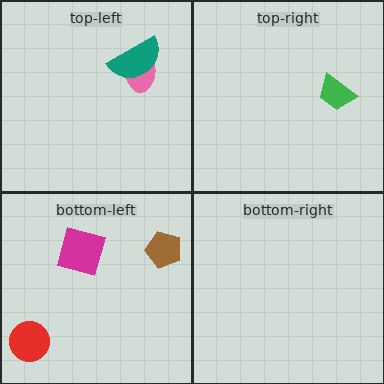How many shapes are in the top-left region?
2.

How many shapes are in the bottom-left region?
3.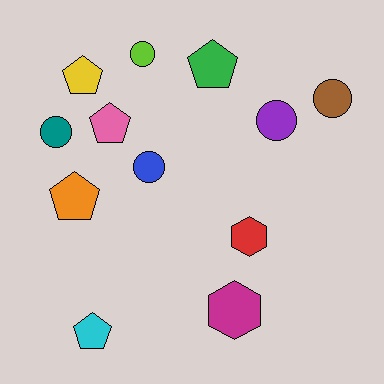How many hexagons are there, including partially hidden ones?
There are 2 hexagons.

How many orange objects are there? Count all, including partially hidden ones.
There is 1 orange object.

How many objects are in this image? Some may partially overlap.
There are 12 objects.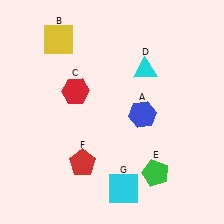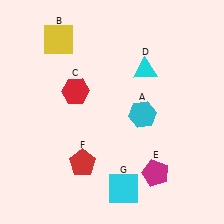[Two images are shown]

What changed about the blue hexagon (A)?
In Image 1, A is blue. In Image 2, it changed to cyan.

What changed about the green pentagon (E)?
In Image 1, E is green. In Image 2, it changed to magenta.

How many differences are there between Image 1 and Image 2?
There are 2 differences between the two images.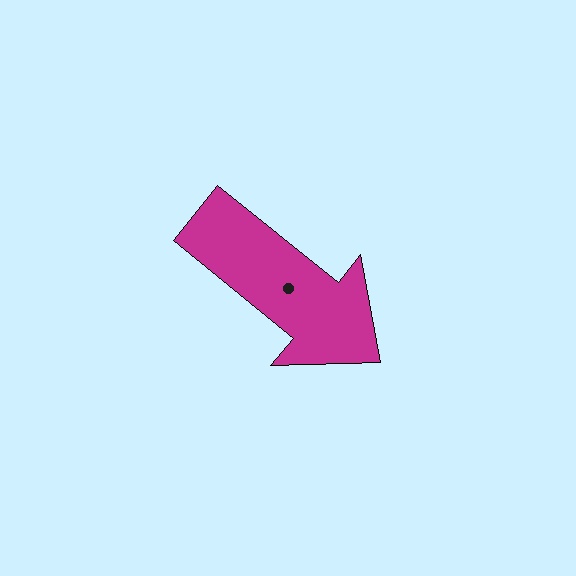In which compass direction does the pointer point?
Southeast.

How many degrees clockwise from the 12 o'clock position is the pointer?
Approximately 129 degrees.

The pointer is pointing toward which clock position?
Roughly 4 o'clock.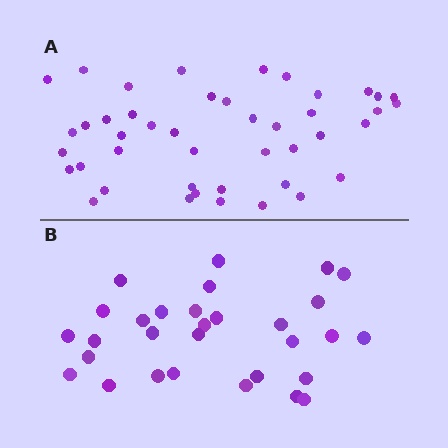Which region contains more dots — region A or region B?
Region A (the top region) has more dots.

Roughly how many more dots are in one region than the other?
Region A has approximately 15 more dots than region B.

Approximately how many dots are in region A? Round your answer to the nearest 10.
About 40 dots. (The exact count is 44, which rounds to 40.)